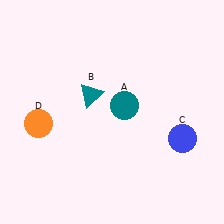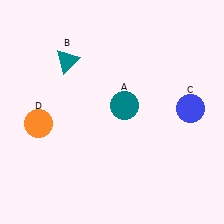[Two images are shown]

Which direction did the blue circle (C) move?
The blue circle (C) moved up.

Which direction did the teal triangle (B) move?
The teal triangle (B) moved up.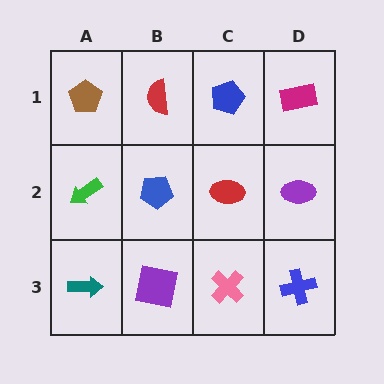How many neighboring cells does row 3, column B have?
3.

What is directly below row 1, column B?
A blue pentagon.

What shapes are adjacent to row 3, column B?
A blue pentagon (row 2, column B), a teal arrow (row 3, column A), a pink cross (row 3, column C).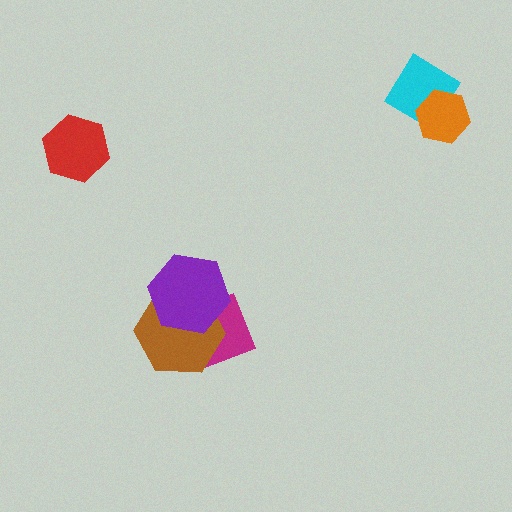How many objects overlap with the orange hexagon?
1 object overlaps with the orange hexagon.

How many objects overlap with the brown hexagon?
2 objects overlap with the brown hexagon.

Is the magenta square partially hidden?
Yes, it is partially covered by another shape.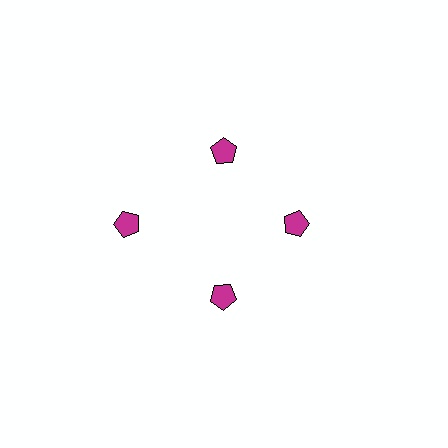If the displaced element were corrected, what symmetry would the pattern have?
It would have 4-fold rotational symmetry — the pattern would map onto itself every 90 degrees.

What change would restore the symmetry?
The symmetry would be restored by moving it inward, back onto the ring so that all 4 pentagons sit at equal angles and equal distance from the center.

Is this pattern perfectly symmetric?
No. The 4 magenta pentagons are arranged in a ring, but one element near the 9 o'clock position is pushed outward from the center, breaking the 4-fold rotational symmetry.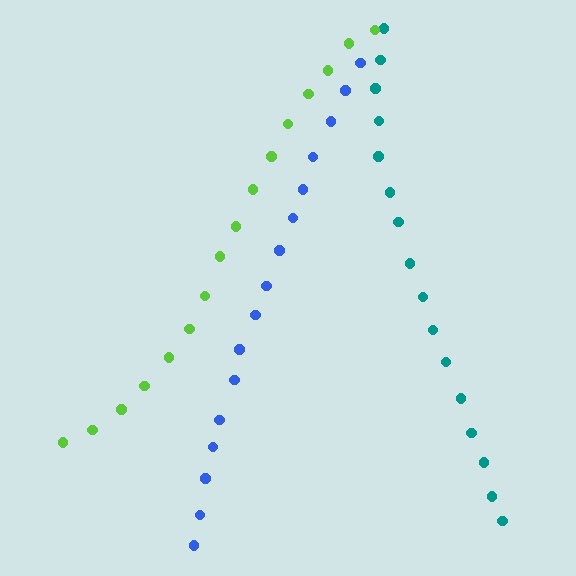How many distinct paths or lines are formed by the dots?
There are 3 distinct paths.